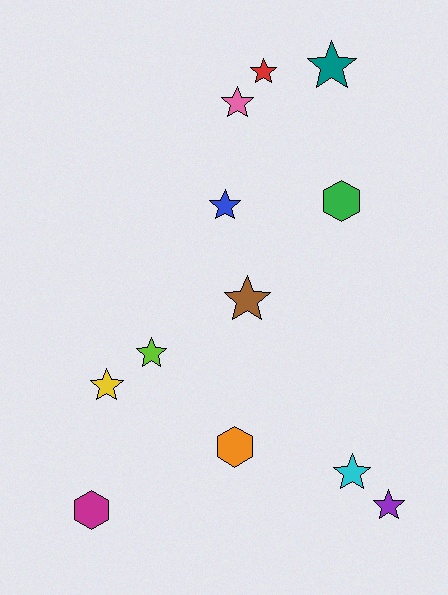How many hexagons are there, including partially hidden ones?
There are 3 hexagons.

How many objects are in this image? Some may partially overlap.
There are 12 objects.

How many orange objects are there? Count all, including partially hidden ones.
There is 1 orange object.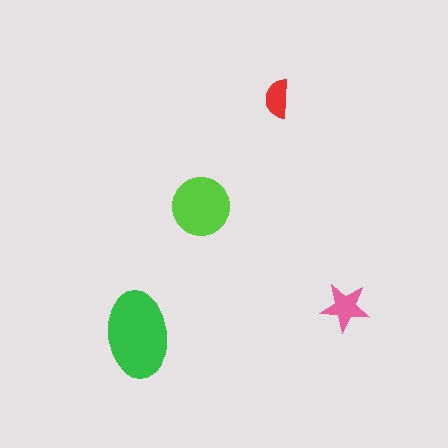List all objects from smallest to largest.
The red semicircle, the pink star, the lime circle, the green ellipse.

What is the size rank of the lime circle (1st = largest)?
2nd.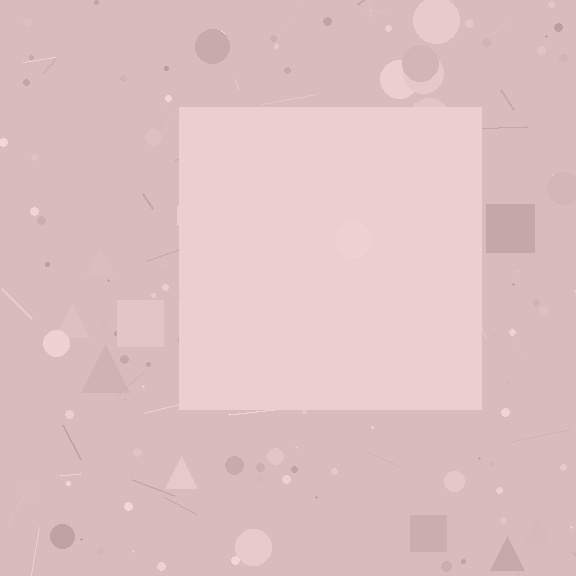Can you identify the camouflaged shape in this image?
The camouflaged shape is a square.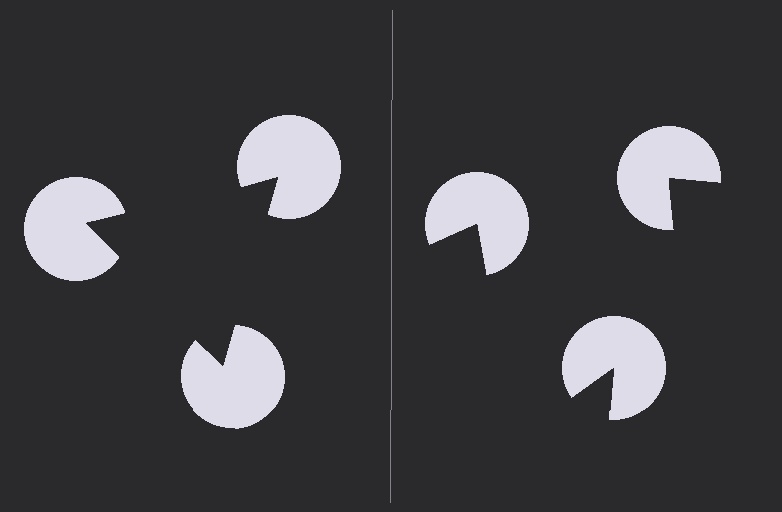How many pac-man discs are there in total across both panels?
6 — 3 on each side.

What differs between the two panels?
The pac-man discs are positioned identically on both sides; only the wedge orientations differ. On the left they align to a triangle; on the right they are misaligned.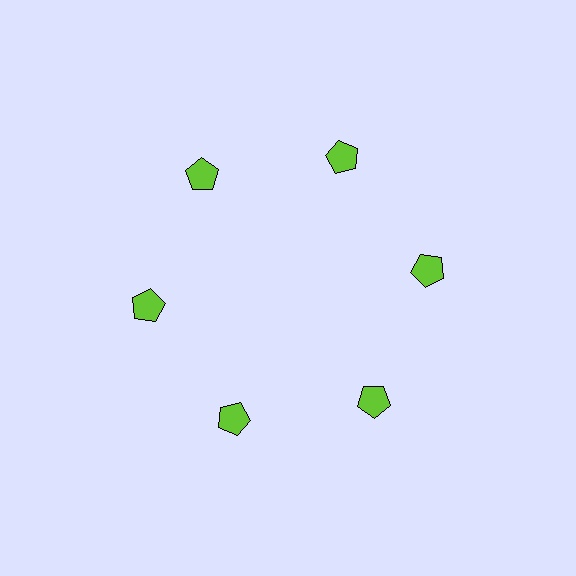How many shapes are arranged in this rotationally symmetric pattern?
There are 6 shapes, arranged in 6 groups of 1.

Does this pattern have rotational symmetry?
Yes, this pattern has 6-fold rotational symmetry. It looks the same after rotating 60 degrees around the center.